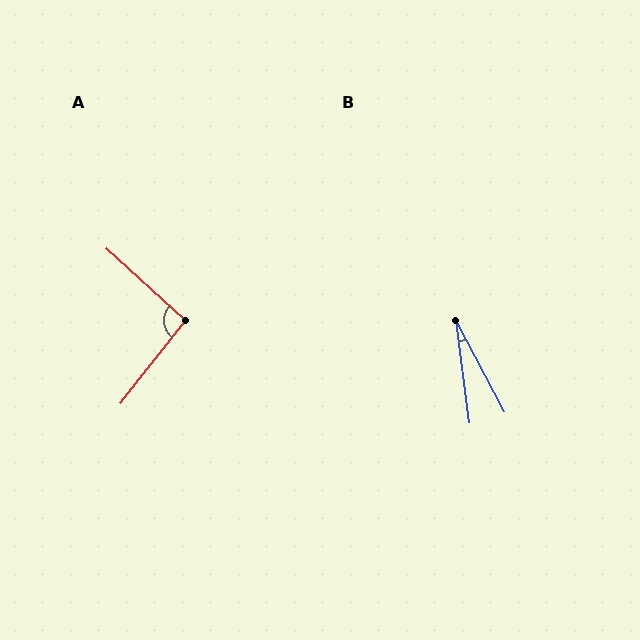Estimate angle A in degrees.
Approximately 95 degrees.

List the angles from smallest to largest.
B (20°), A (95°).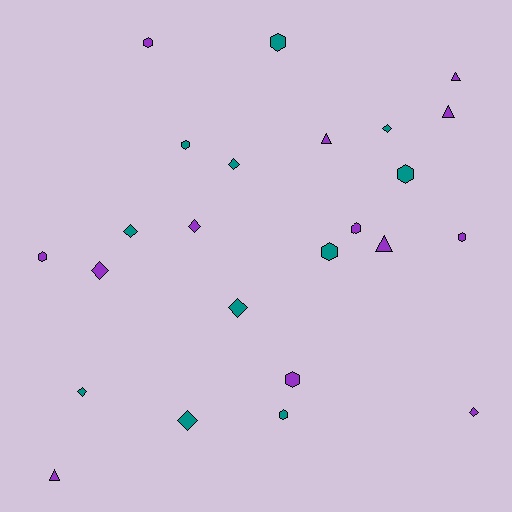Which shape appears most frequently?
Hexagon, with 10 objects.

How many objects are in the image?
There are 24 objects.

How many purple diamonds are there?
There are 3 purple diamonds.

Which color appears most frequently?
Purple, with 13 objects.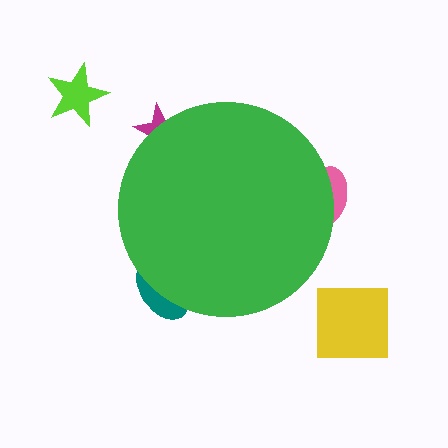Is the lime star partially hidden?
No, the lime star is fully visible.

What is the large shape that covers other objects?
A green circle.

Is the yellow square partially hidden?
No, the yellow square is fully visible.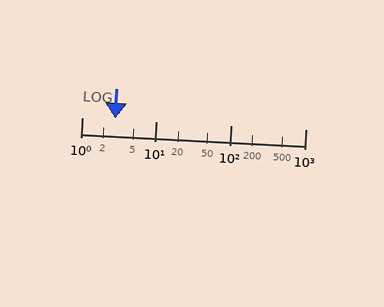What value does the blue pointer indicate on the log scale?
The pointer indicates approximately 2.8.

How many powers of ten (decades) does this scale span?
The scale spans 3 decades, from 1 to 1000.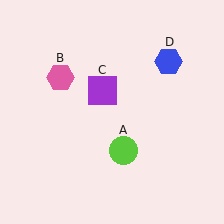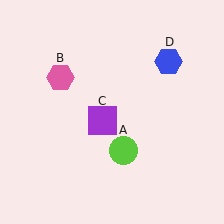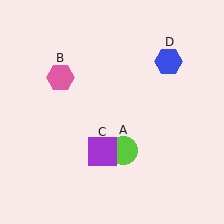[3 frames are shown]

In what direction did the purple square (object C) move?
The purple square (object C) moved down.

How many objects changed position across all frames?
1 object changed position: purple square (object C).